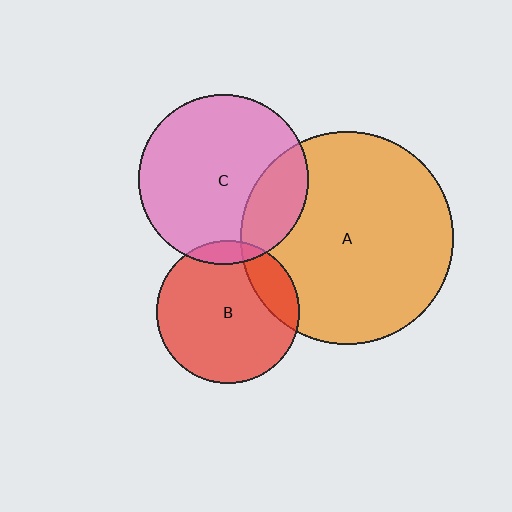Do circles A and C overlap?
Yes.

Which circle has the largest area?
Circle A (orange).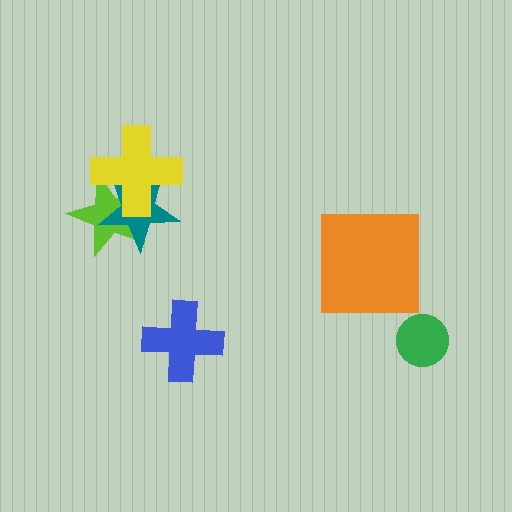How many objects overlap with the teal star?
2 objects overlap with the teal star.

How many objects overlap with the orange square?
0 objects overlap with the orange square.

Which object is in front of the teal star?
The yellow cross is in front of the teal star.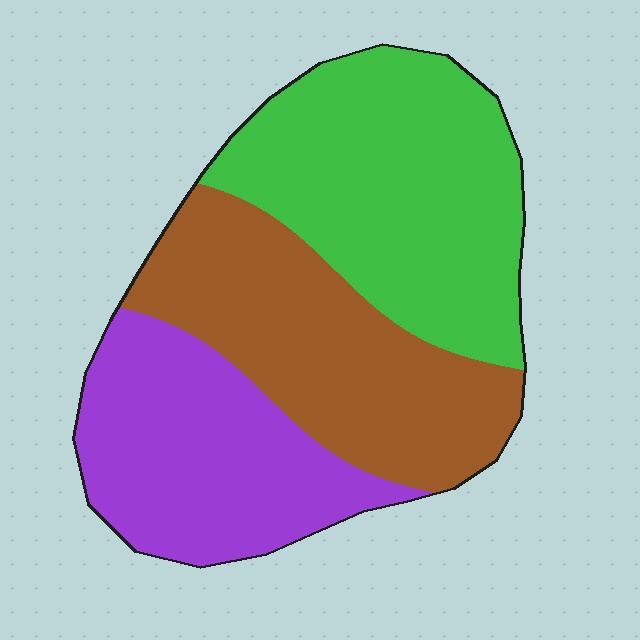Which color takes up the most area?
Green, at roughly 40%.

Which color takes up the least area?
Purple, at roughly 30%.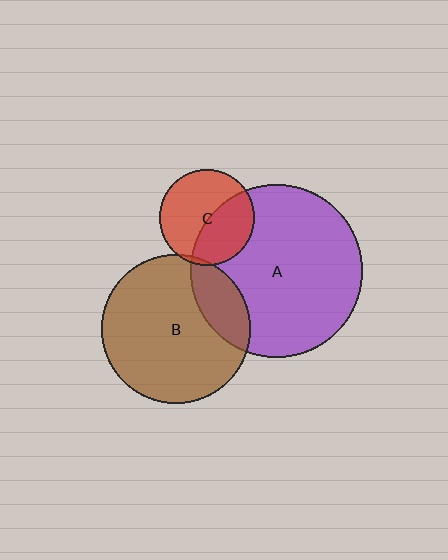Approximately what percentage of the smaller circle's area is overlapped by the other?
Approximately 40%.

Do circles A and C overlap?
Yes.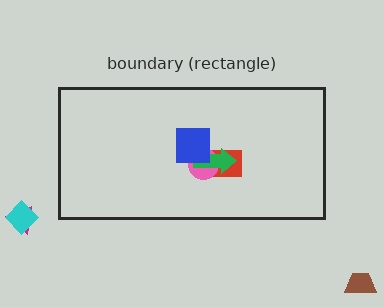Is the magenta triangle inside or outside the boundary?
Outside.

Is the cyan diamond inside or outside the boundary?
Outside.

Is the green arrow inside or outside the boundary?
Inside.